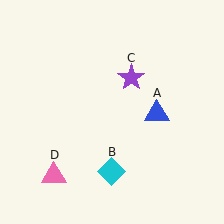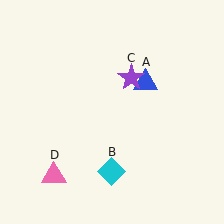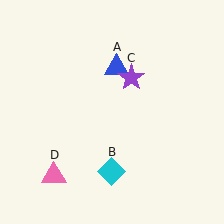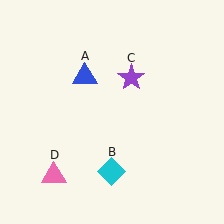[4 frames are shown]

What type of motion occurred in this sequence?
The blue triangle (object A) rotated counterclockwise around the center of the scene.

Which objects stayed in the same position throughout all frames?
Cyan diamond (object B) and purple star (object C) and pink triangle (object D) remained stationary.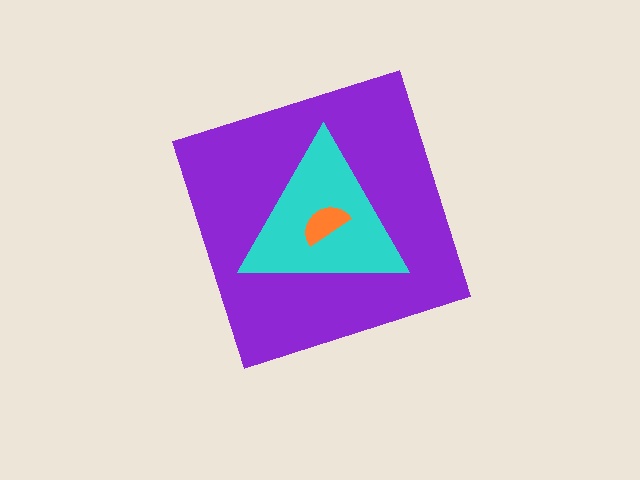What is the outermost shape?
The purple diamond.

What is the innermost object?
The orange semicircle.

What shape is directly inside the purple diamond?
The cyan triangle.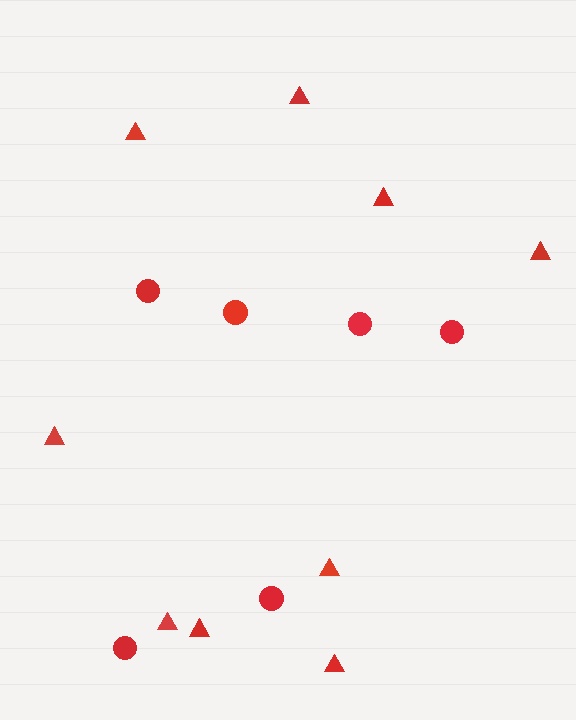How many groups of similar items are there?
There are 2 groups: one group of triangles (9) and one group of circles (6).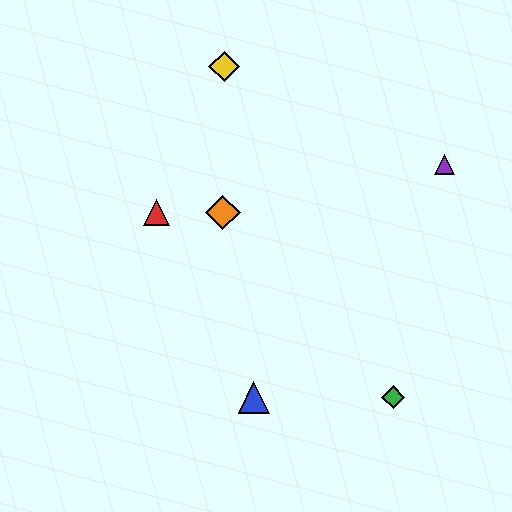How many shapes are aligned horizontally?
2 shapes (the red triangle, the orange diamond) are aligned horizontally.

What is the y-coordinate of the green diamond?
The green diamond is at y≈397.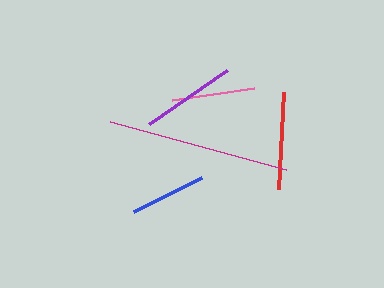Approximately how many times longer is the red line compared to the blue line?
The red line is approximately 1.3 times the length of the blue line.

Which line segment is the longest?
The magenta line is the longest at approximately 183 pixels.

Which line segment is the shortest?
The blue line is the shortest at approximately 76 pixels.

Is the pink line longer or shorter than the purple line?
The purple line is longer than the pink line.